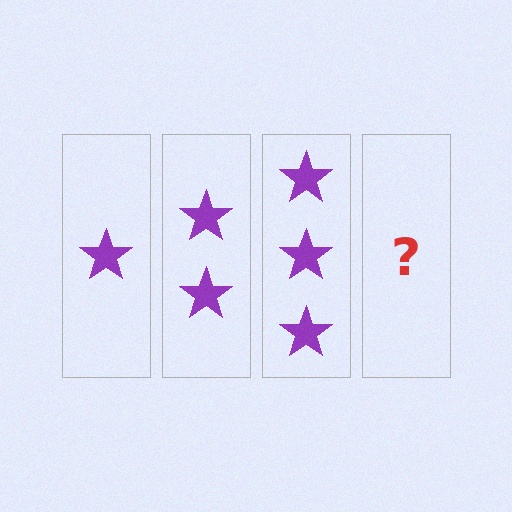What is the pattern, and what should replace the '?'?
The pattern is that each step adds one more star. The '?' should be 4 stars.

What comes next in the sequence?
The next element should be 4 stars.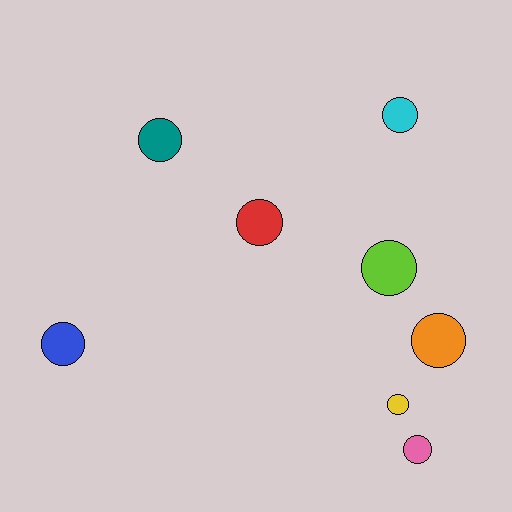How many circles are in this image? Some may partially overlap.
There are 8 circles.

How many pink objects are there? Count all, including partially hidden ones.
There is 1 pink object.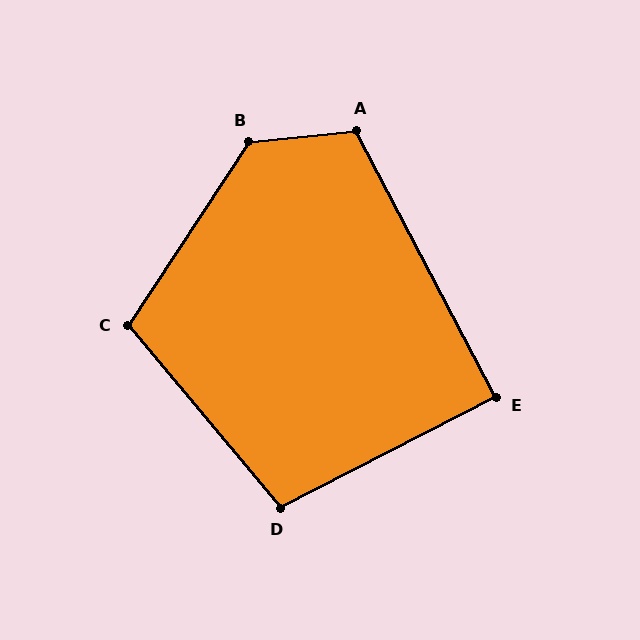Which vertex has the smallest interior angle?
E, at approximately 89 degrees.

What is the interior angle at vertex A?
Approximately 112 degrees (obtuse).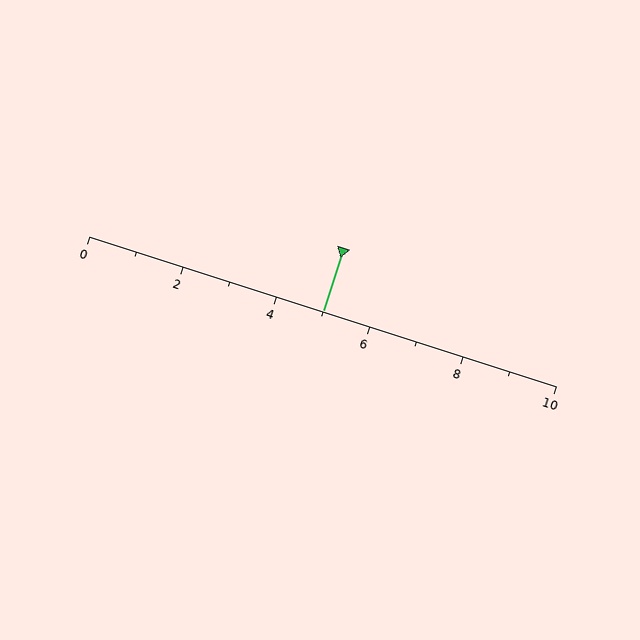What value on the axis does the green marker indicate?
The marker indicates approximately 5.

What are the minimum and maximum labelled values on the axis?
The axis runs from 0 to 10.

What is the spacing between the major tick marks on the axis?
The major ticks are spaced 2 apart.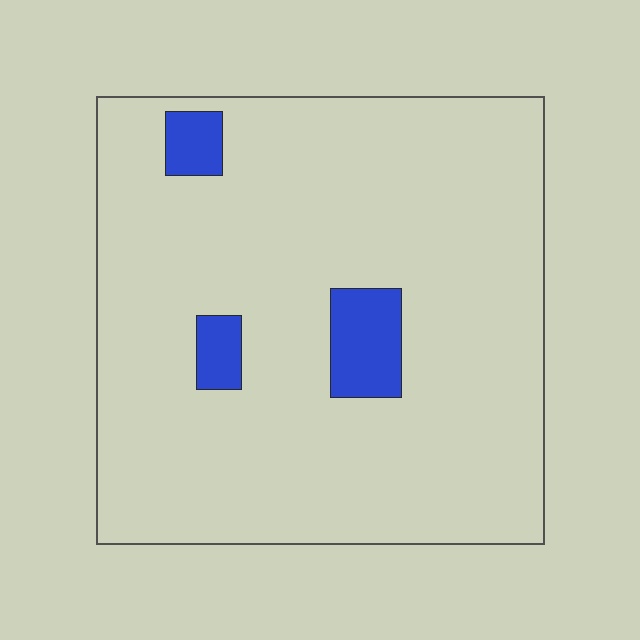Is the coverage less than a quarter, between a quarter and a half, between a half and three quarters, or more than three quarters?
Less than a quarter.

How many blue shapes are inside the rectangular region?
3.